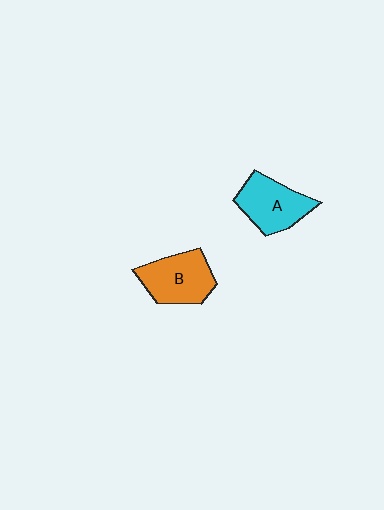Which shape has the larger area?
Shape B (orange).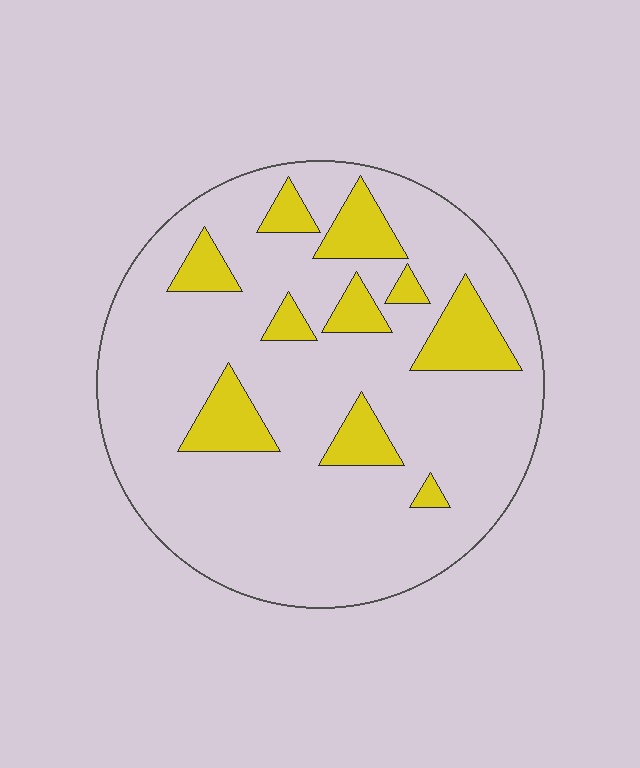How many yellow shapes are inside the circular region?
10.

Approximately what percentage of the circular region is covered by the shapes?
Approximately 20%.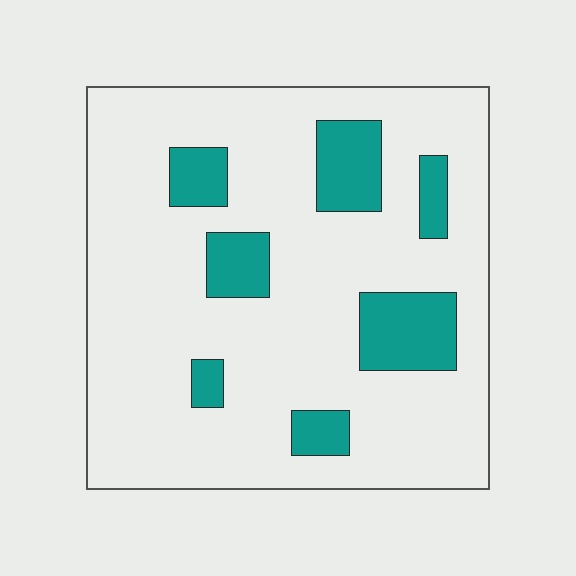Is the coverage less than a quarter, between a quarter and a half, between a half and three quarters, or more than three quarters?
Less than a quarter.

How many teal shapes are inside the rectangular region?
7.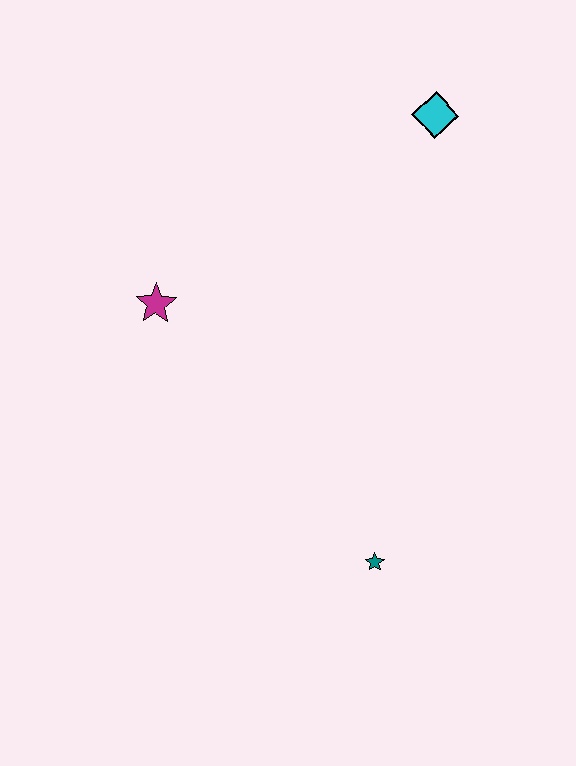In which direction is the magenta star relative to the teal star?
The magenta star is above the teal star.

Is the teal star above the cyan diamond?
No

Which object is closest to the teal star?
The magenta star is closest to the teal star.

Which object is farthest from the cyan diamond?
The teal star is farthest from the cyan diamond.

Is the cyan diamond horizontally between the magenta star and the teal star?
No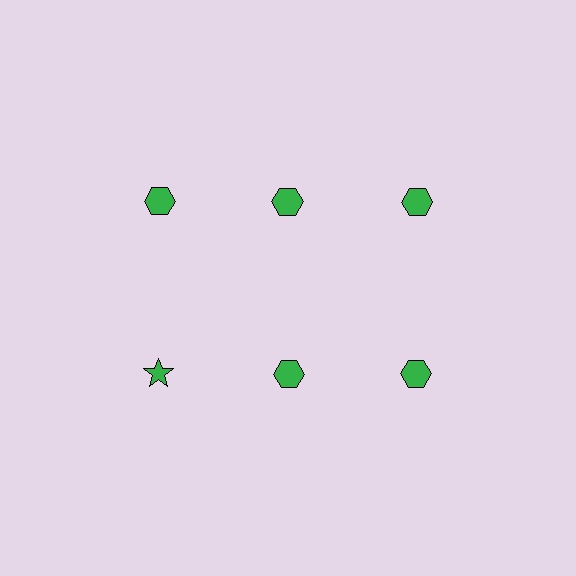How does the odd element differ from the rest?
It has a different shape: star instead of hexagon.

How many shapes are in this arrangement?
There are 6 shapes arranged in a grid pattern.